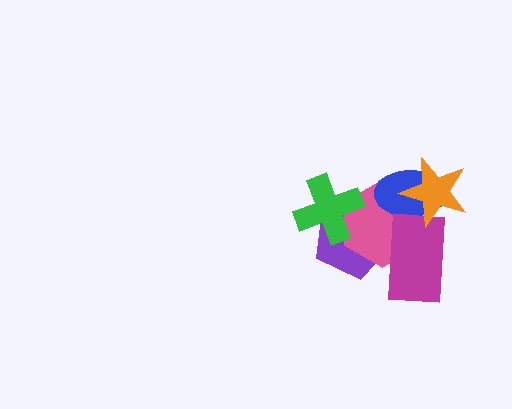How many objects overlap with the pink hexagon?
5 objects overlap with the pink hexagon.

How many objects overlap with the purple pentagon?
3 objects overlap with the purple pentagon.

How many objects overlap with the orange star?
3 objects overlap with the orange star.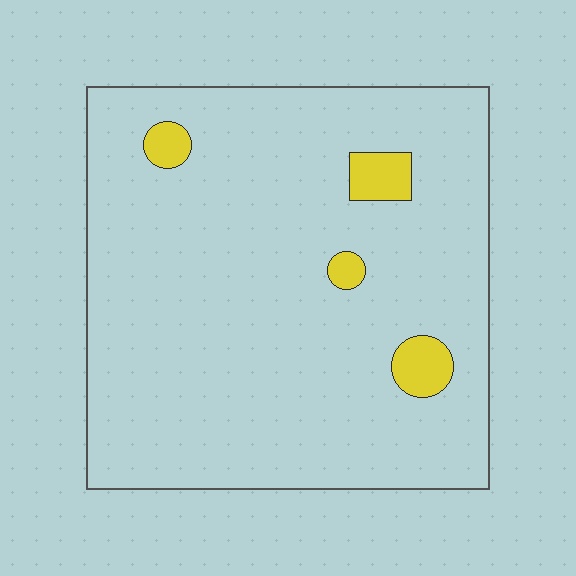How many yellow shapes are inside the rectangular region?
4.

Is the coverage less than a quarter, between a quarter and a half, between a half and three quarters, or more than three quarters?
Less than a quarter.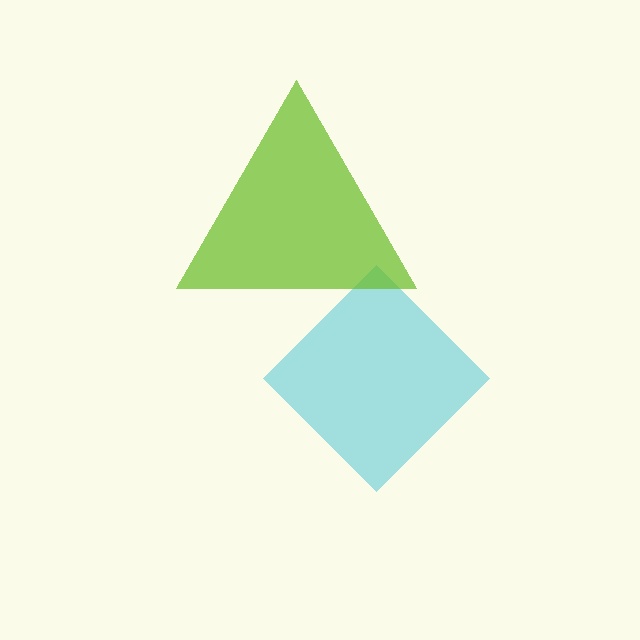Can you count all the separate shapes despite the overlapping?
Yes, there are 2 separate shapes.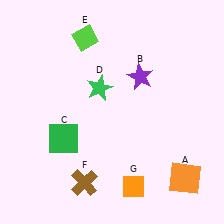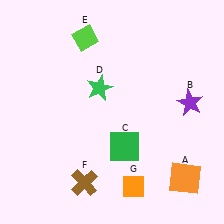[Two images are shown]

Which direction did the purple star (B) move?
The purple star (B) moved right.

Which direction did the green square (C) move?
The green square (C) moved right.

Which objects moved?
The objects that moved are: the purple star (B), the green square (C).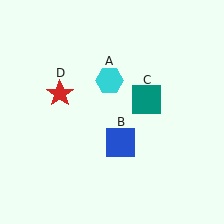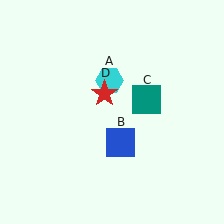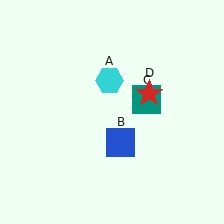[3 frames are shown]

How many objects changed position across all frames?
1 object changed position: red star (object D).